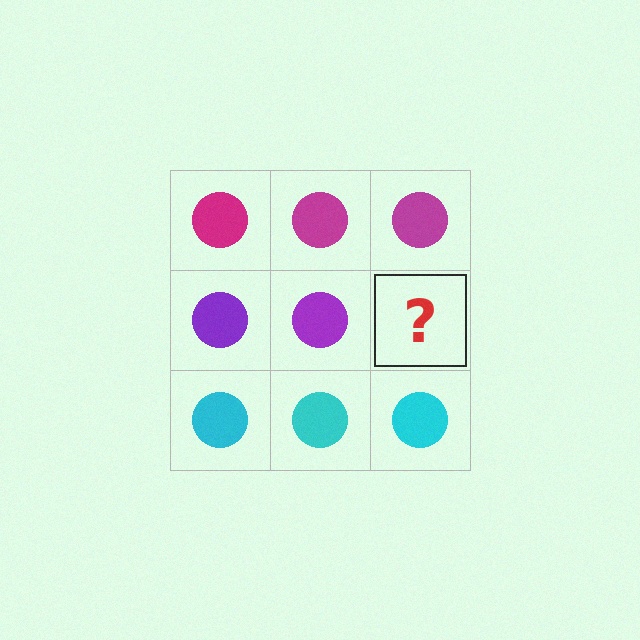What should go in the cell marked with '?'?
The missing cell should contain a purple circle.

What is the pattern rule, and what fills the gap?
The rule is that each row has a consistent color. The gap should be filled with a purple circle.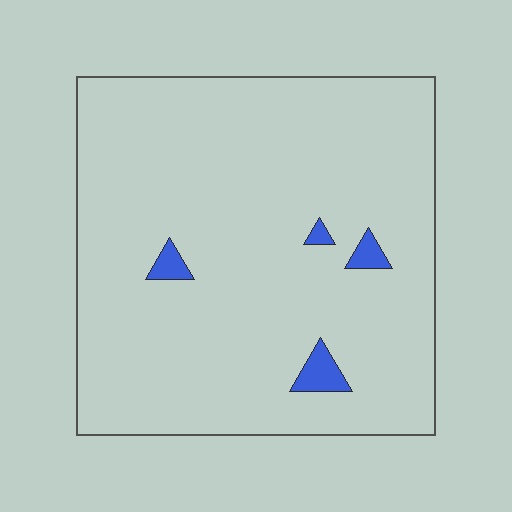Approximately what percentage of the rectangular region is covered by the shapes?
Approximately 5%.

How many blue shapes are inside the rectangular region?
4.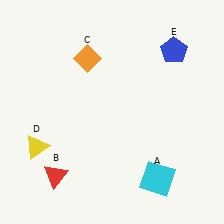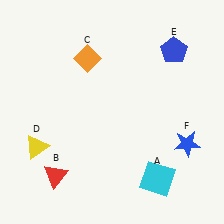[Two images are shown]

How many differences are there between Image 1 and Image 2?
There is 1 difference between the two images.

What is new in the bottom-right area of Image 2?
A blue star (F) was added in the bottom-right area of Image 2.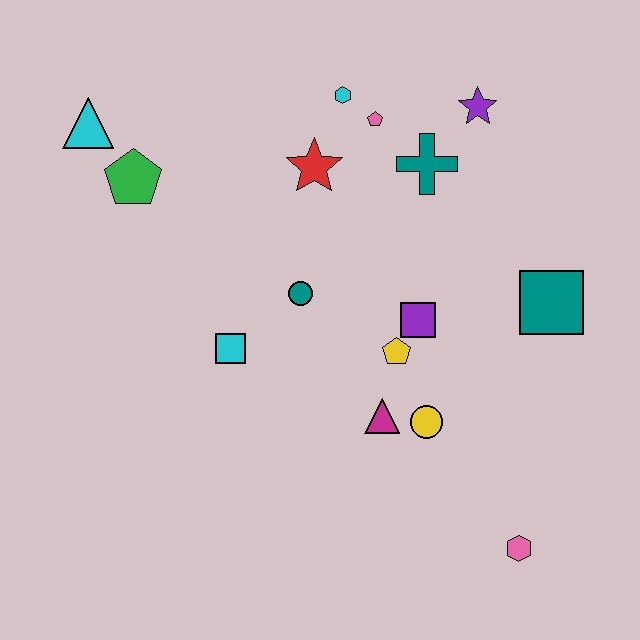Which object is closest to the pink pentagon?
The cyan hexagon is closest to the pink pentagon.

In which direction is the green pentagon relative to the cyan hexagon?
The green pentagon is to the left of the cyan hexagon.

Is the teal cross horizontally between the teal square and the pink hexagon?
No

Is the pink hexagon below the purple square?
Yes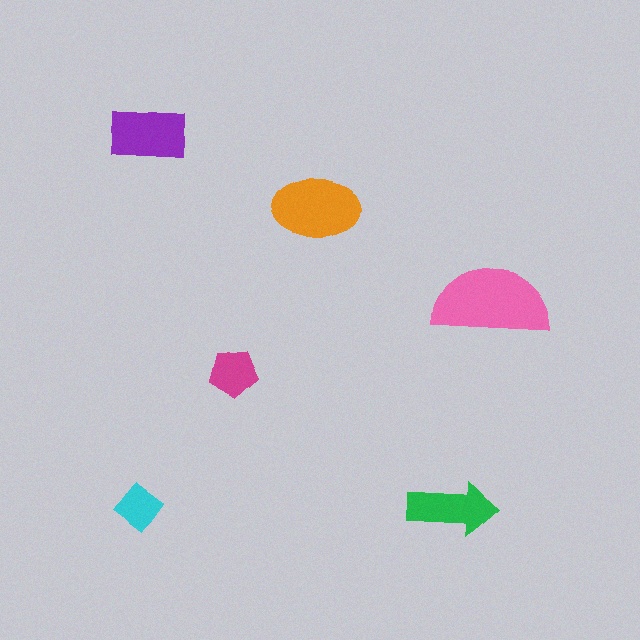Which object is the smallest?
The cyan diamond.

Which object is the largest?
The pink semicircle.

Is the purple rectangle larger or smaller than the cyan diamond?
Larger.